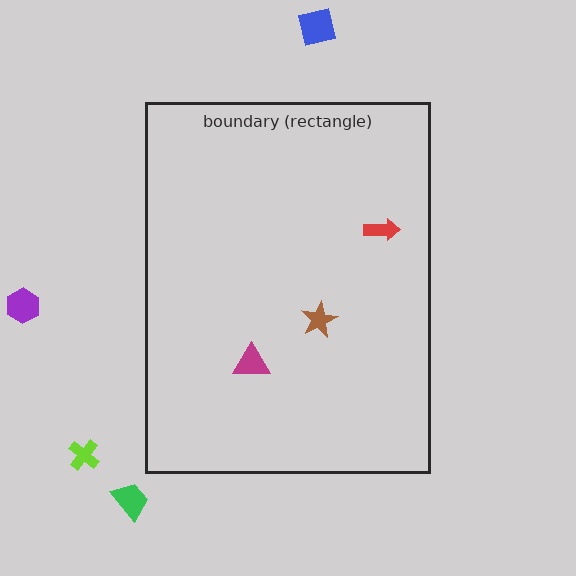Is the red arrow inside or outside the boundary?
Inside.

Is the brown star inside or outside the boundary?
Inside.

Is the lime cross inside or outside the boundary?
Outside.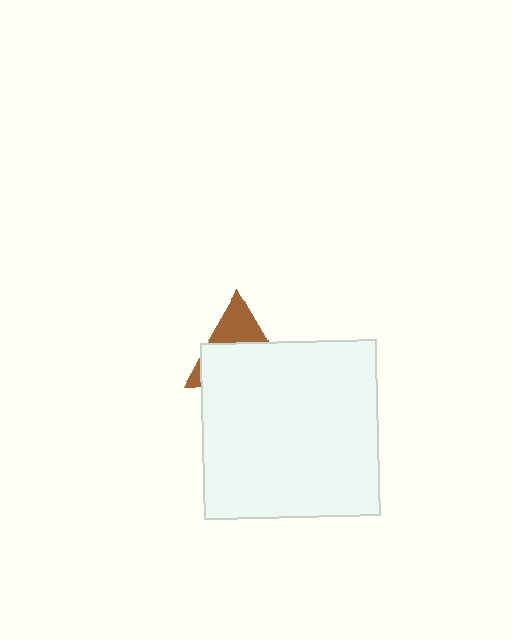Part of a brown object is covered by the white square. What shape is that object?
It is a triangle.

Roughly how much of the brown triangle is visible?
A small part of it is visible (roughly 35%).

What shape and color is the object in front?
The object in front is a white square.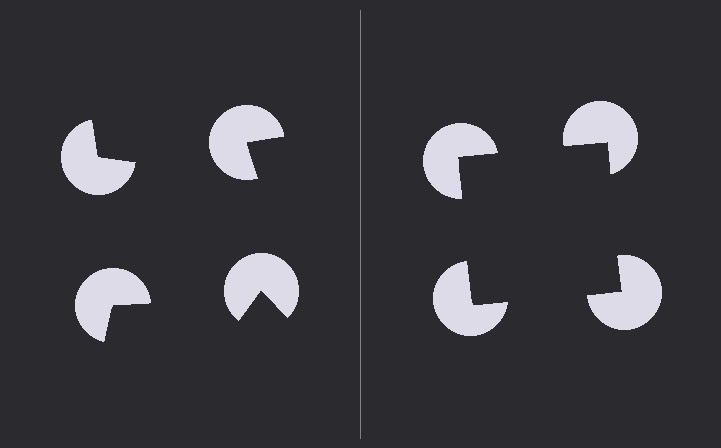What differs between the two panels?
The pac-man discs are positioned identically on both sides; only the wedge orientations differ. On the right they align to a square; on the left they are misaligned.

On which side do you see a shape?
An illusory square appears on the right side. On the left side the wedge cuts are rotated, so no coherent shape forms.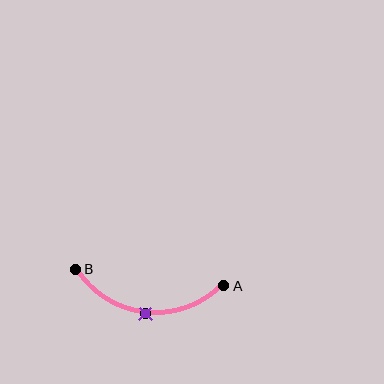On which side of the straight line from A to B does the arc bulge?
The arc bulges below the straight line connecting A and B.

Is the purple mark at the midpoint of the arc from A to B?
Yes. The purple mark lies on the arc at equal arc-length from both A and B — it is the arc midpoint.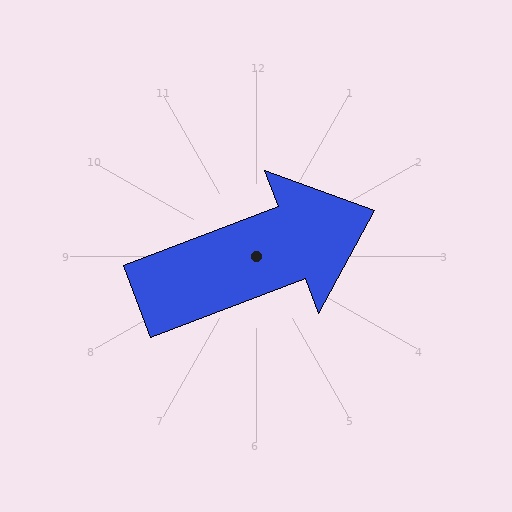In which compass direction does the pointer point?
East.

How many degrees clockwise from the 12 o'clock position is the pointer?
Approximately 69 degrees.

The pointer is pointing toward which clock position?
Roughly 2 o'clock.